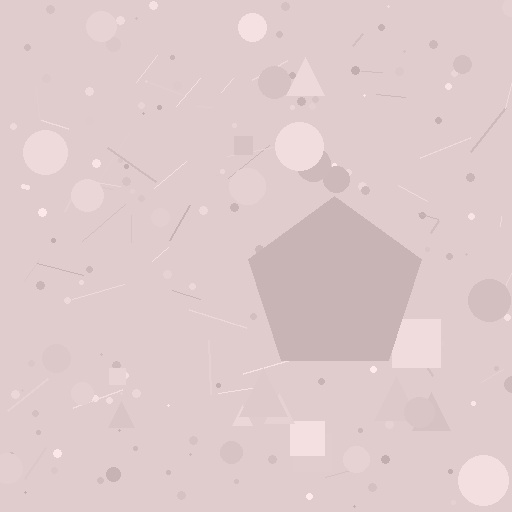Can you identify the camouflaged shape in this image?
The camouflaged shape is a pentagon.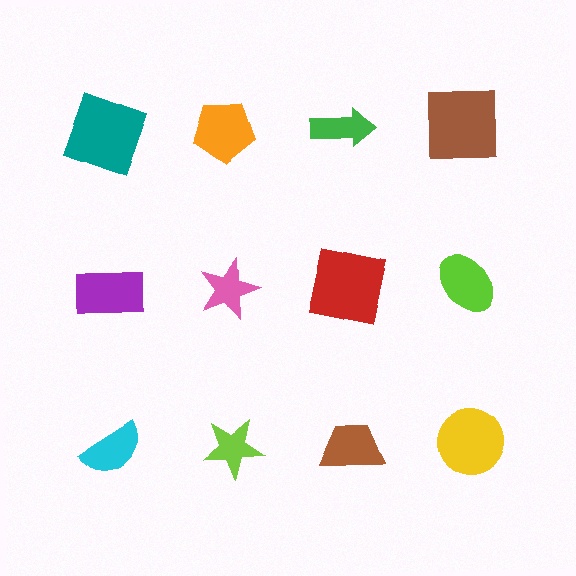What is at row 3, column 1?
A cyan semicircle.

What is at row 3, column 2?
A lime star.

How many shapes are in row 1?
4 shapes.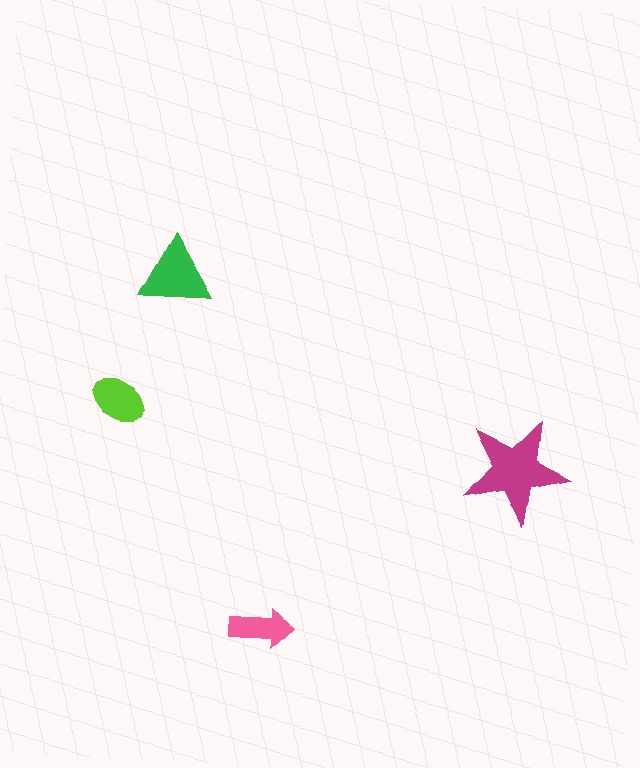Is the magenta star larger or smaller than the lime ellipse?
Larger.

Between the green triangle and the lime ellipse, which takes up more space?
The green triangle.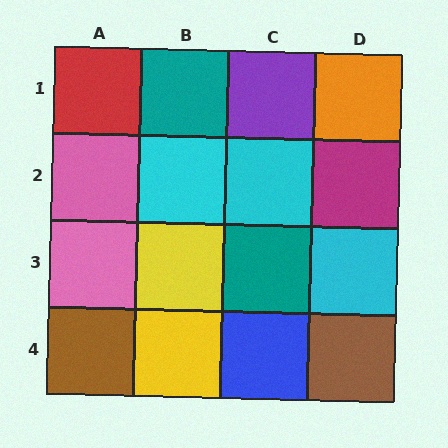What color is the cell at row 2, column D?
Magenta.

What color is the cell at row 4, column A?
Brown.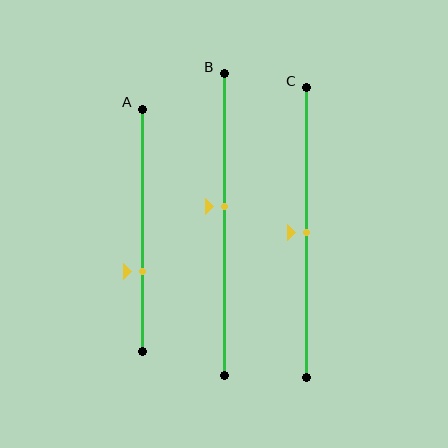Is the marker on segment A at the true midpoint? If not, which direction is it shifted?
No, the marker on segment A is shifted downward by about 17% of the segment length.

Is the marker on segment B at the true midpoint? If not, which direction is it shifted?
No, the marker on segment B is shifted upward by about 6% of the segment length.